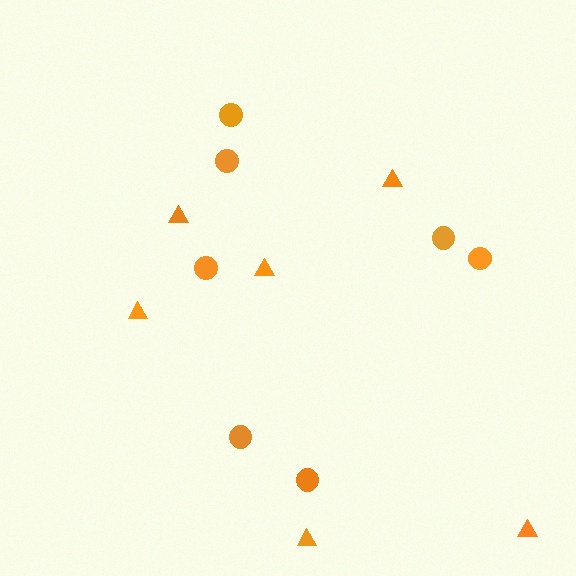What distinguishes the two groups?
There are 2 groups: one group of triangles (6) and one group of circles (7).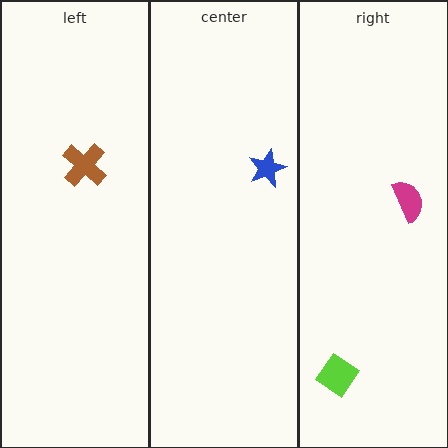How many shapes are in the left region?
1.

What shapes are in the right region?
The magenta semicircle, the lime diamond.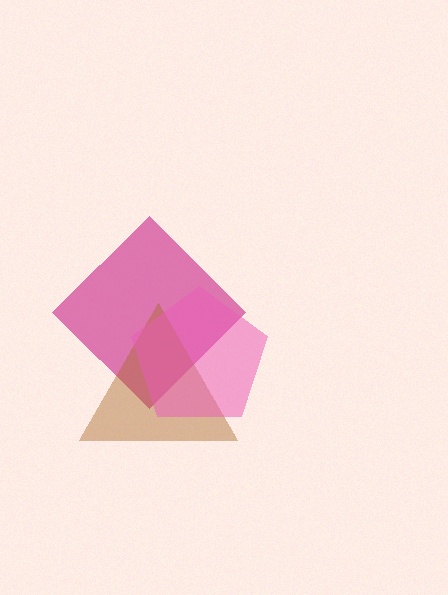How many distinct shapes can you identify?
There are 3 distinct shapes: a magenta diamond, a brown triangle, a pink pentagon.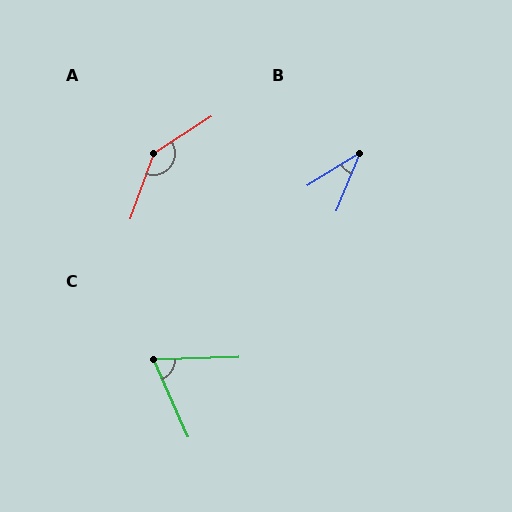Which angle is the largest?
A, at approximately 143 degrees.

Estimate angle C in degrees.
Approximately 68 degrees.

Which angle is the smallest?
B, at approximately 36 degrees.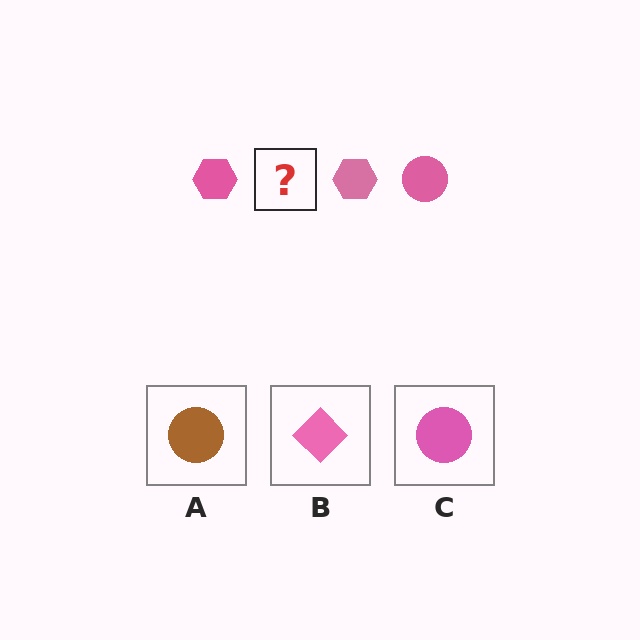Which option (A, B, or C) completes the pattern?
C.